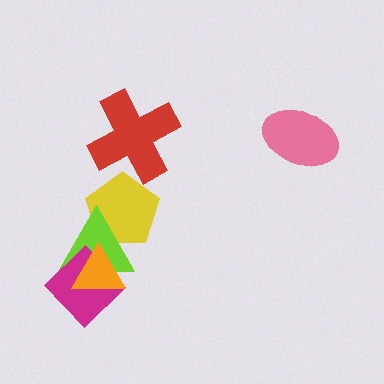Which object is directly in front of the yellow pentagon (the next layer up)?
The lime triangle is directly in front of the yellow pentagon.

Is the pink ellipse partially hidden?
No, no other shape covers it.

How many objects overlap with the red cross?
1 object overlaps with the red cross.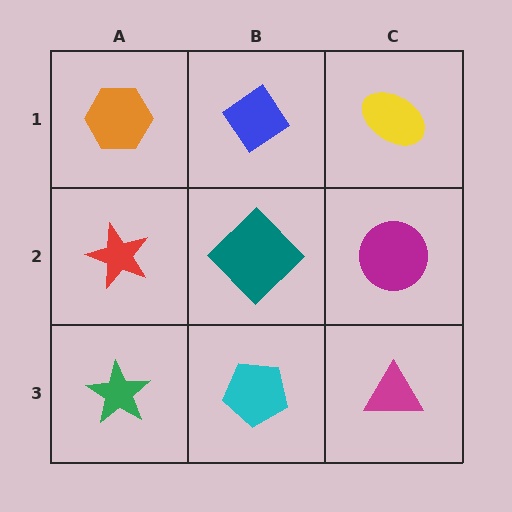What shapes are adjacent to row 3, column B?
A teal diamond (row 2, column B), a green star (row 3, column A), a magenta triangle (row 3, column C).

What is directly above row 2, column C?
A yellow ellipse.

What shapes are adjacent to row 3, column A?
A red star (row 2, column A), a cyan pentagon (row 3, column B).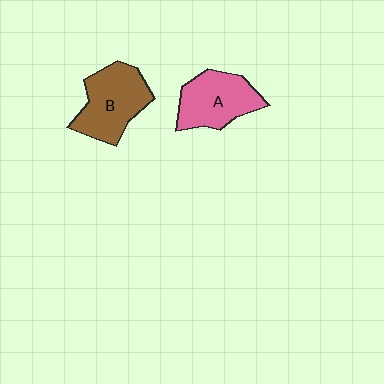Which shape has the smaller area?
Shape A (pink).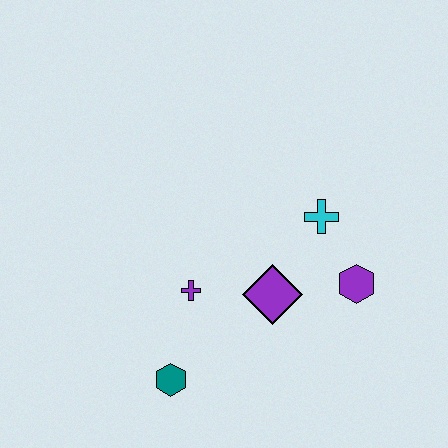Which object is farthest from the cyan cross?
The teal hexagon is farthest from the cyan cross.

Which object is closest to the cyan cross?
The purple hexagon is closest to the cyan cross.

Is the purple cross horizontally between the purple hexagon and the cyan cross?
No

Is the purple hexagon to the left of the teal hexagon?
No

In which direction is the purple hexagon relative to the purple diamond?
The purple hexagon is to the right of the purple diamond.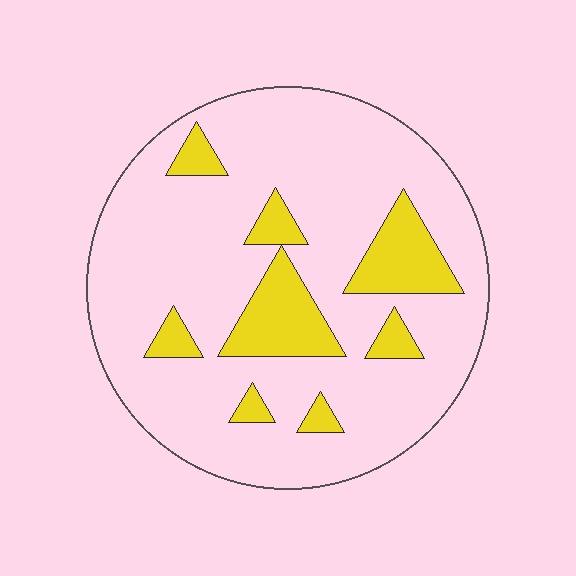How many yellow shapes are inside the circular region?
8.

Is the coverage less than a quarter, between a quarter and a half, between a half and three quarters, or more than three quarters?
Less than a quarter.